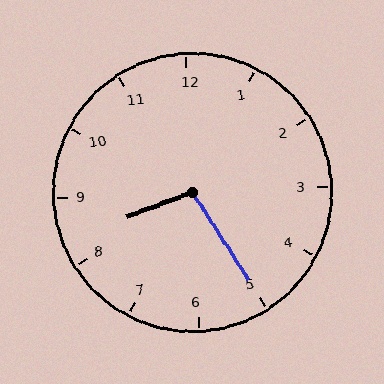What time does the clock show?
8:25.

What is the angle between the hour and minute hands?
Approximately 102 degrees.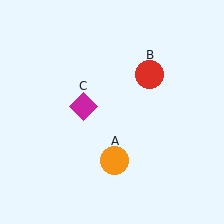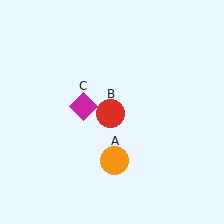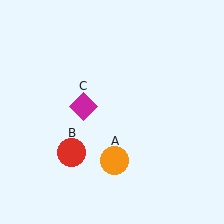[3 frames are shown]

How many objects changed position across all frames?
1 object changed position: red circle (object B).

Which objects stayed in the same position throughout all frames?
Orange circle (object A) and magenta diamond (object C) remained stationary.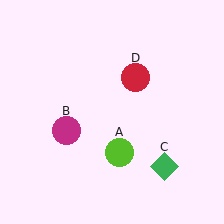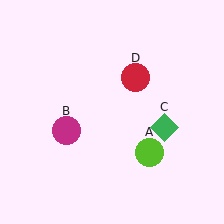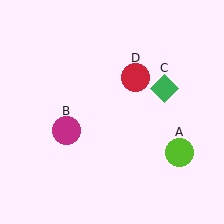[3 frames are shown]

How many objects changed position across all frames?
2 objects changed position: lime circle (object A), green diamond (object C).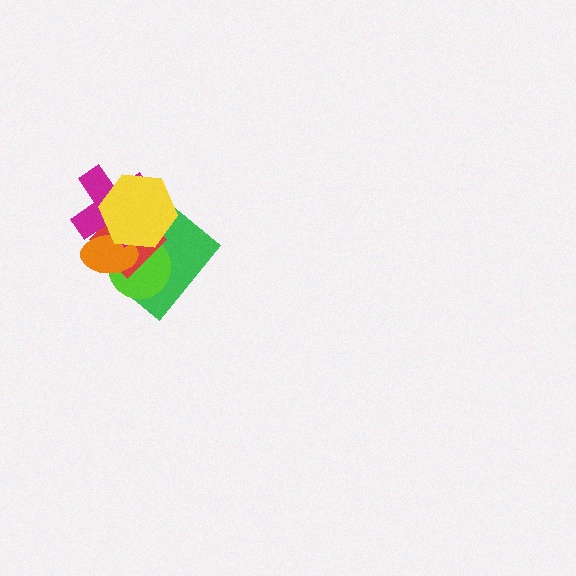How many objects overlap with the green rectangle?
5 objects overlap with the green rectangle.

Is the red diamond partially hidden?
Yes, it is partially covered by another shape.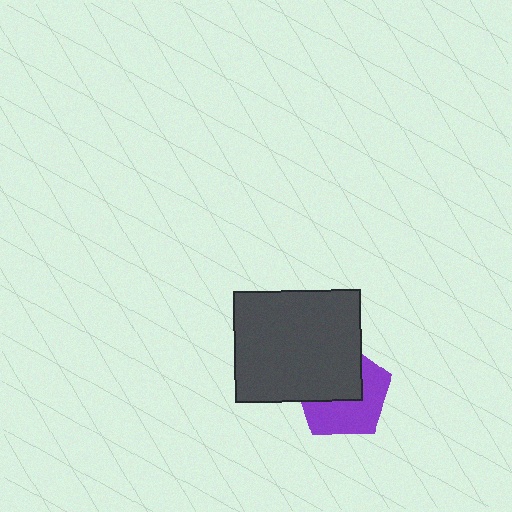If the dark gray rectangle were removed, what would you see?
You would see the complete purple pentagon.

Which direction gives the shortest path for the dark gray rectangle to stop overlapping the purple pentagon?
Moving toward the upper-left gives the shortest separation.